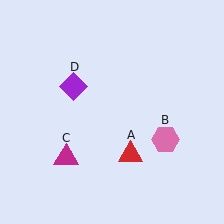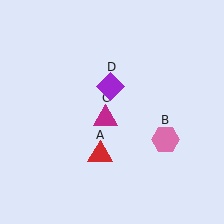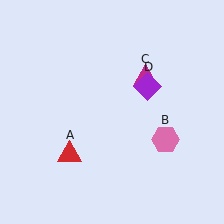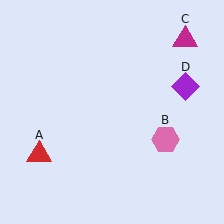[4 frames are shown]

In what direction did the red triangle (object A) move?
The red triangle (object A) moved left.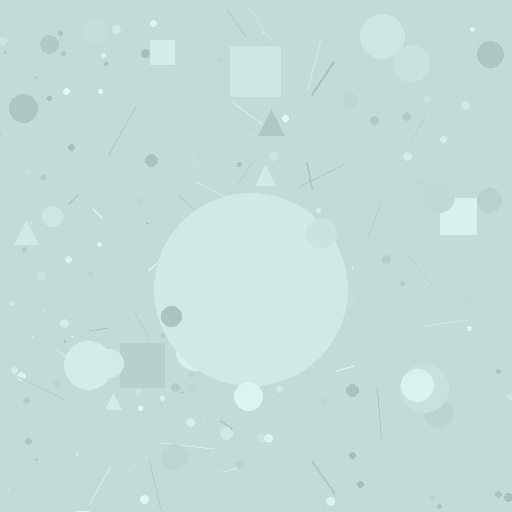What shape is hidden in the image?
A circle is hidden in the image.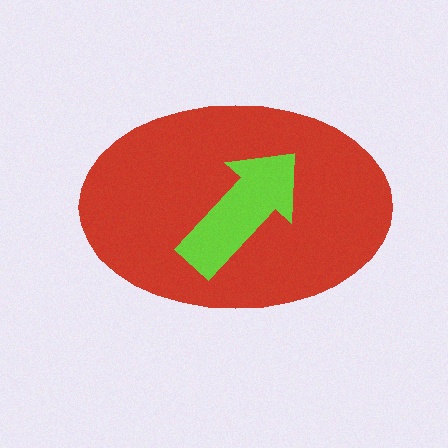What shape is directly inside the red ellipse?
The lime arrow.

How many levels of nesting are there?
2.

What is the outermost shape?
The red ellipse.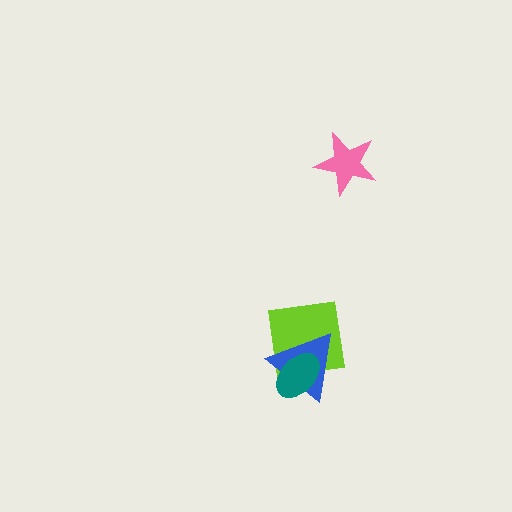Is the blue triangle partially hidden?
Yes, it is partially covered by another shape.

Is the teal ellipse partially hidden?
No, no other shape covers it.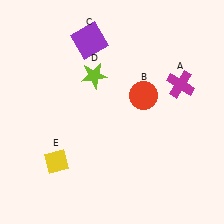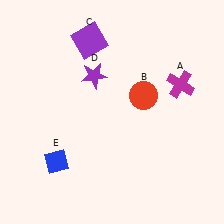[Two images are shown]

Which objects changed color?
D changed from lime to purple. E changed from yellow to blue.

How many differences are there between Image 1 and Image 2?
There are 2 differences between the two images.